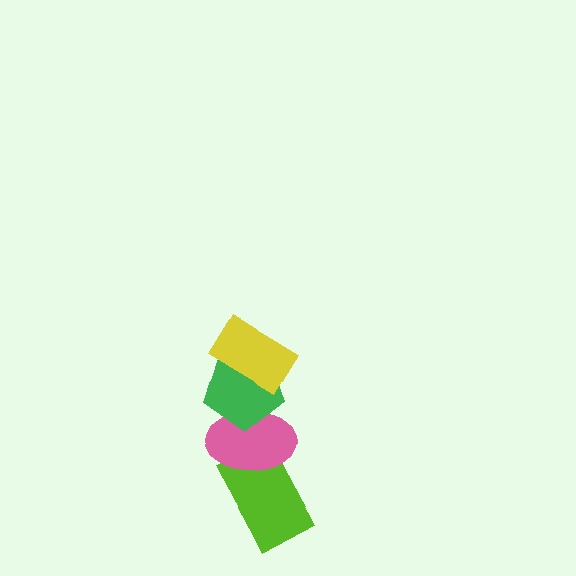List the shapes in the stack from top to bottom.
From top to bottom: the yellow rectangle, the green pentagon, the pink ellipse, the lime rectangle.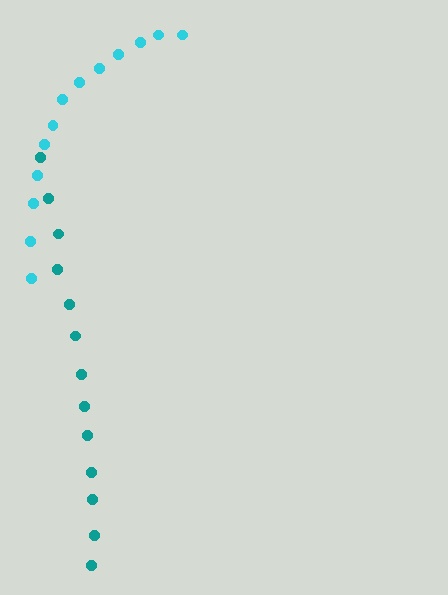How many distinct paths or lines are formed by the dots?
There are 2 distinct paths.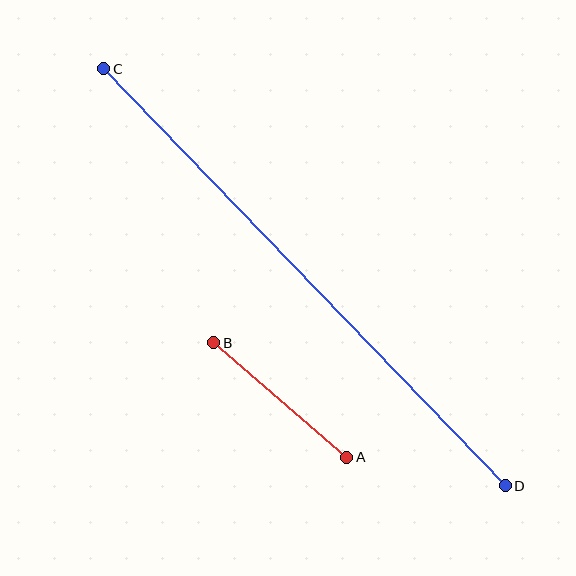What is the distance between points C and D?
The distance is approximately 579 pixels.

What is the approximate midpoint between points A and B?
The midpoint is at approximately (280, 400) pixels.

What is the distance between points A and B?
The distance is approximately 176 pixels.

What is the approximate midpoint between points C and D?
The midpoint is at approximately (304, 277) pixels.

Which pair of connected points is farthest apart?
Points C and D are farthest apart.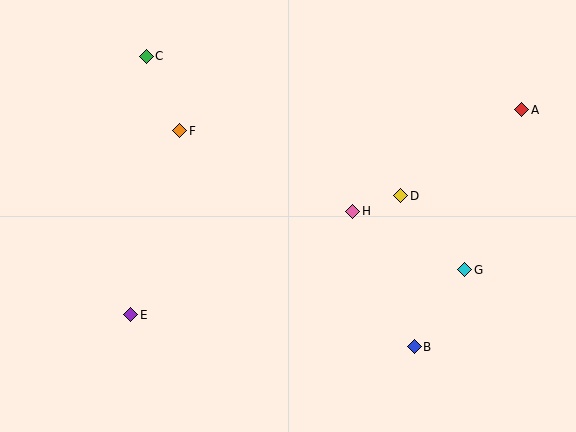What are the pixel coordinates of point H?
Point H is at (353, 211).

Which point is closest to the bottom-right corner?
Point B is closest to the bottom-right corner.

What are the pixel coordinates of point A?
Point A is at (522, 110).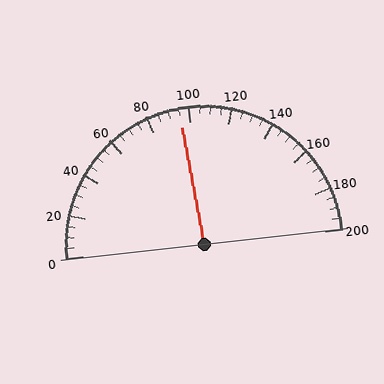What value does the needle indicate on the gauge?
The needle indicates approximately 95.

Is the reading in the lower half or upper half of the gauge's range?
The reading is in the lower half of the range (0 to 200).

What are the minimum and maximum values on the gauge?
The gauge ranges from 0 to 200.